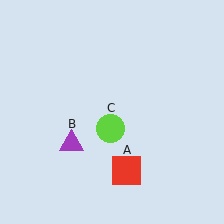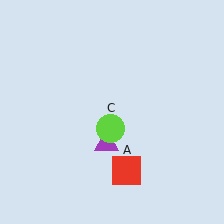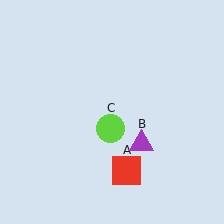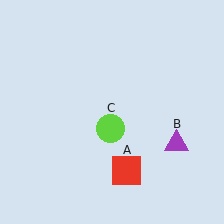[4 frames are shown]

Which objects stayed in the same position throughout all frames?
Red square (object A) and lime circle (object C) remained stationary.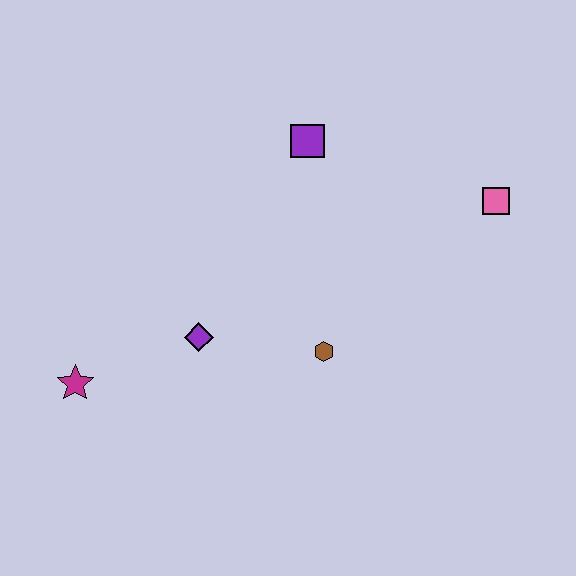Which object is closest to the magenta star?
The purple diamond is closest to the magenta star.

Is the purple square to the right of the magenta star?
Yes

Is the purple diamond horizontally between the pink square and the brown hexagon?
No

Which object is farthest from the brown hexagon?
The magenta star is farthest from the brown hexagon.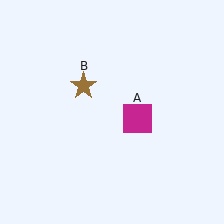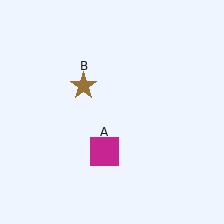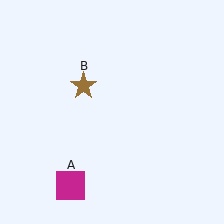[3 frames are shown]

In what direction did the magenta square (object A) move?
The magenta square (object A) moved down and to the left.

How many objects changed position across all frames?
1 object changed position: magenta square (object A).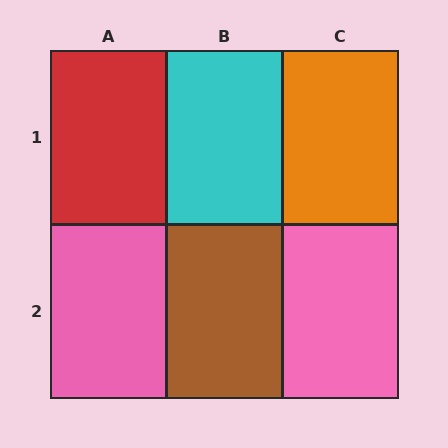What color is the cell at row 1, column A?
Red.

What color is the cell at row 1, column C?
Orange.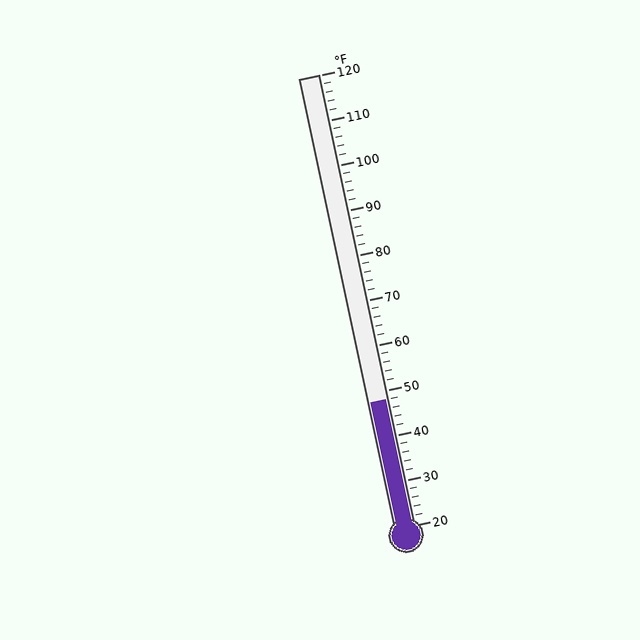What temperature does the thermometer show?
The thermometer shows approximately 48°F.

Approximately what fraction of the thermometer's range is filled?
The thermometer is filled to approximately 30% of its range.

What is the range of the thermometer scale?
The thermometer scale ranges from 20°F to 120°F.